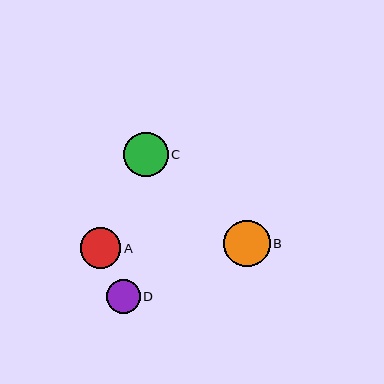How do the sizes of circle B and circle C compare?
Circle B and circle C are approximately the same size.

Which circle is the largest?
Circle B is the largest with a size of approximately 47 pixels.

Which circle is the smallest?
Circle D is the smallest with a size of approximately 34 pixels.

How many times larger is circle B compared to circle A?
Circle B is approximately 1.2 times the size of circle A.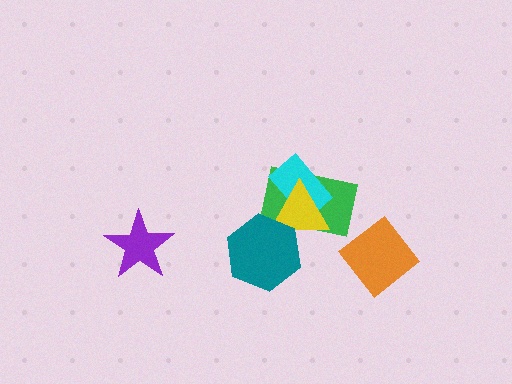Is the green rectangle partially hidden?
Yes, it is partially covered by another shape.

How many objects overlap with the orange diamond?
0 objects overlap with the orange diamond.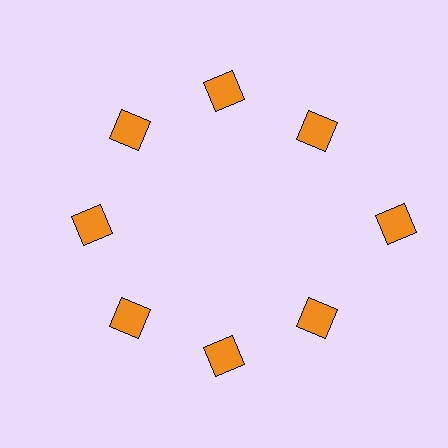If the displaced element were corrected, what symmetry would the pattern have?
It would have 8-fold rotational symmetry — the pattern would map onto itself every 45 degrees.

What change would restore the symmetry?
The symmetry would be restored by moving it inward, back onto the ring so that all 8 diamonds sit at equal angles and equal distance from the center.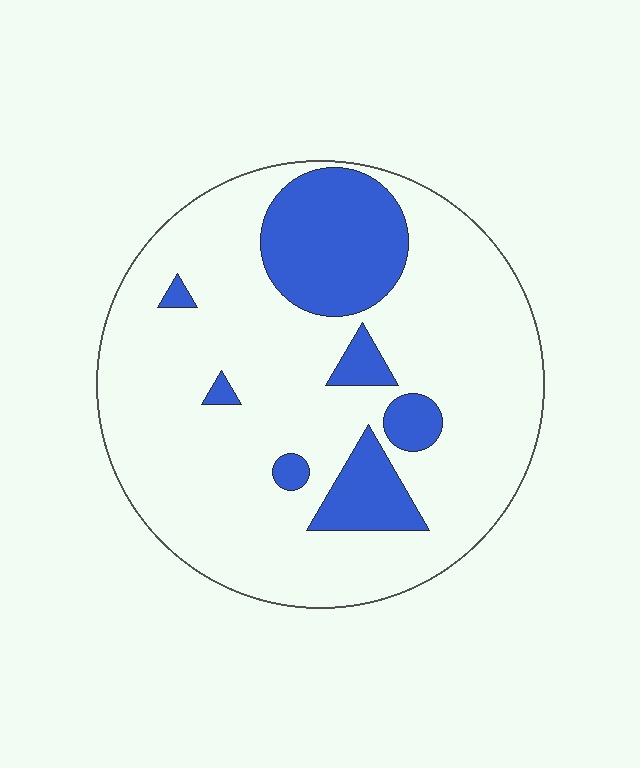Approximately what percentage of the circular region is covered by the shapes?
Approximately 20%.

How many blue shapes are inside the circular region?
7.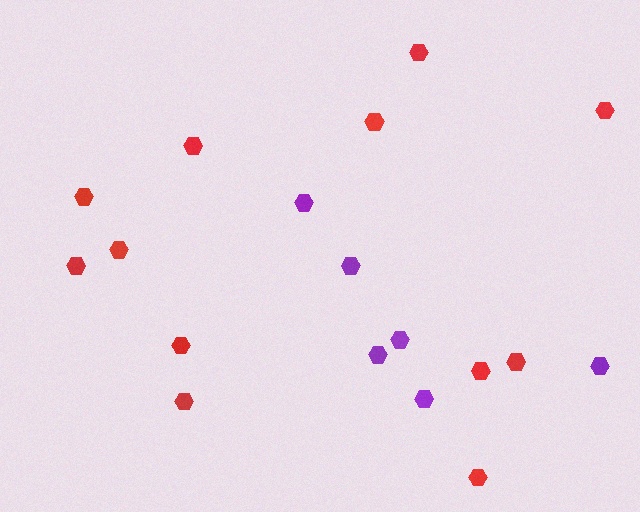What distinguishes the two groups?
There are 2 groups: one group of purple hexagons (6) and one group of red hexagons (12).